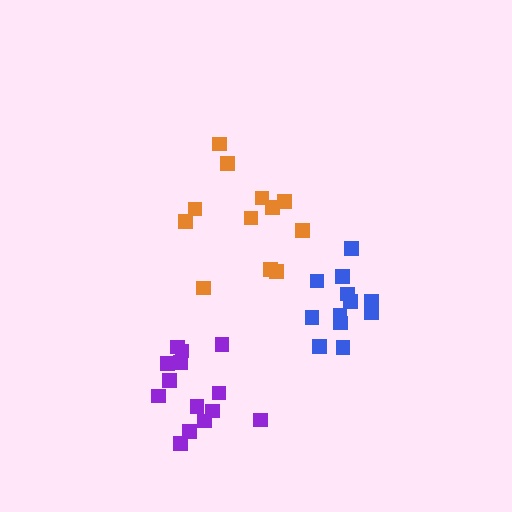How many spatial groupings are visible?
There are 3 spatial groupings.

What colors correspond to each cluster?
The clusters are colored: blue, purple, orange.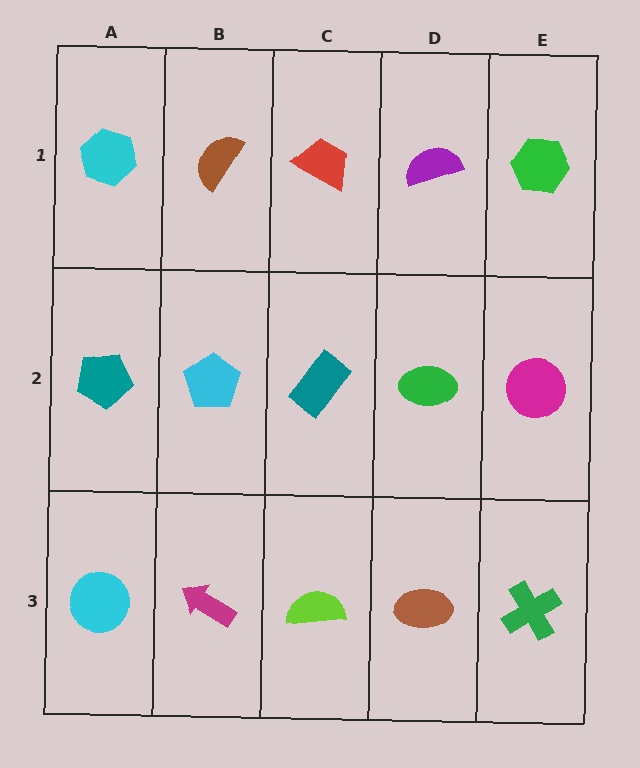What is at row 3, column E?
A green cross.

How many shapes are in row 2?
5 shapes.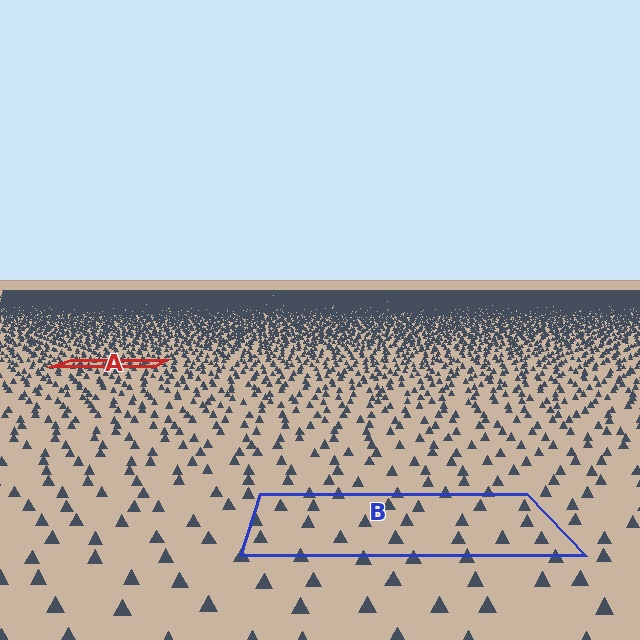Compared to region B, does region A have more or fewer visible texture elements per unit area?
Region A has more texture elements per unit area — they are packed more densely because it is farther away.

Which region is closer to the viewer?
Region B is closer. The texture elements there are larger and more spread out.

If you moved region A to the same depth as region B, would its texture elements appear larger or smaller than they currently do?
They would appear larger. At a closer depth, the same texture elements are projected at a bigger on-screen size.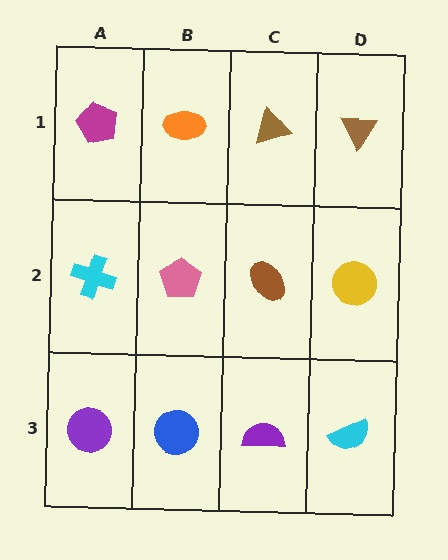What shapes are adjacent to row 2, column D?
A brown triangle (row 1, column D), a cyan semicircle (row 3, column D), a brown ellipse (row 2, column C).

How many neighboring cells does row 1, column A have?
2.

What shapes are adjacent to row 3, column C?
A brown ellipse (row 2, column C), a blue circle (row 3, column B), a cyan semicircle (row 3, column D).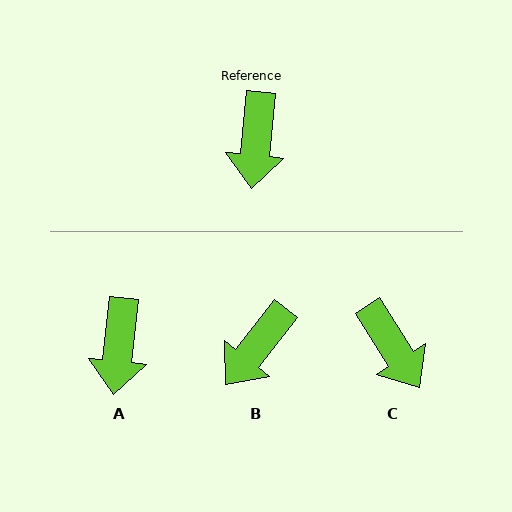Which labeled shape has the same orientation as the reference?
A.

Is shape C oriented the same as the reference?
No, it is off by about 38 degrees.